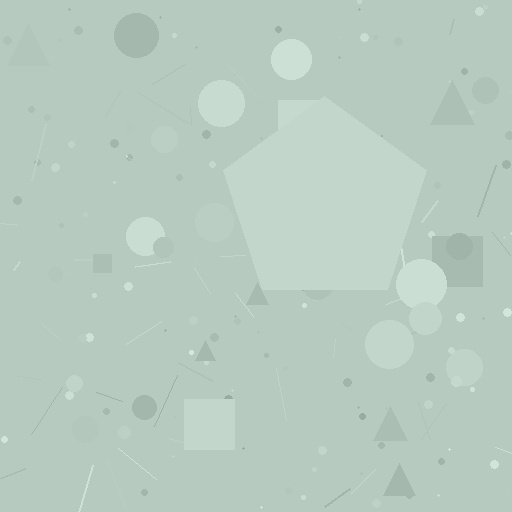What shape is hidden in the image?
A pentagon is hidden in the image.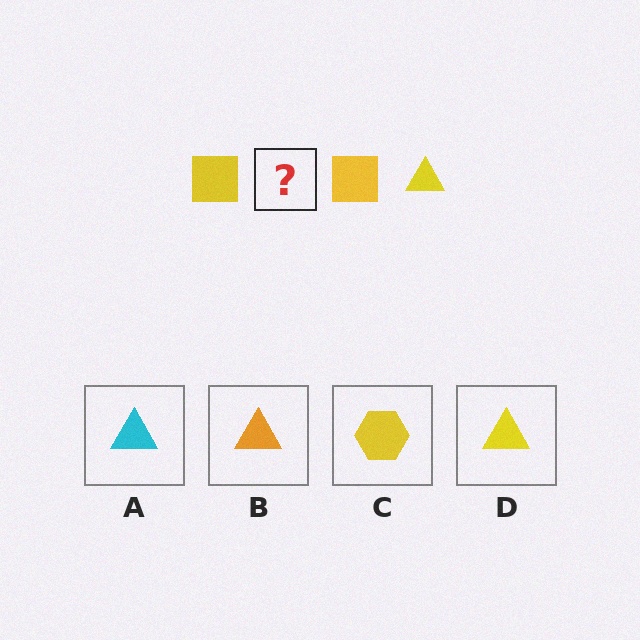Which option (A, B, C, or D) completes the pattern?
D.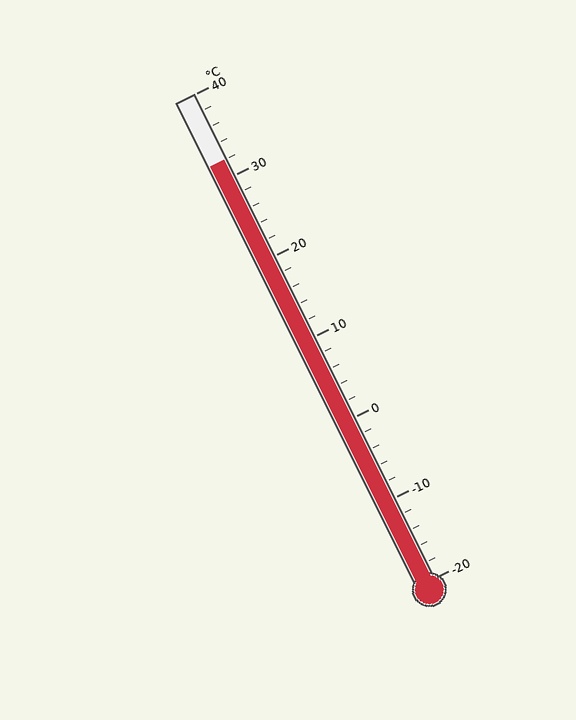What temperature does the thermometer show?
The thermometer shows approximately 32°C.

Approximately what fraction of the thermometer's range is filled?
The thermometer is filled to approximately 85% of its range.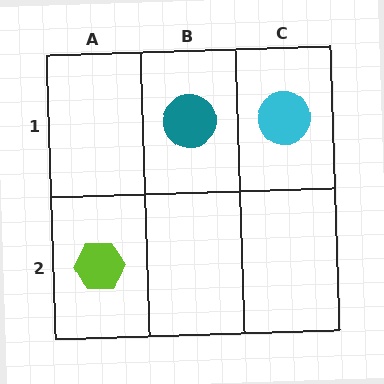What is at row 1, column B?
A teal circle.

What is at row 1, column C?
A cyan circle.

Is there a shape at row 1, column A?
No, that cell is empty.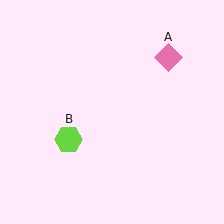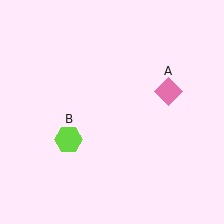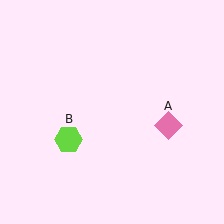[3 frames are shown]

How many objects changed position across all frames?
1 object changed position: pink diamond (object A).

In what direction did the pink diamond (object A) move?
The pink diamond (object A) moved down.